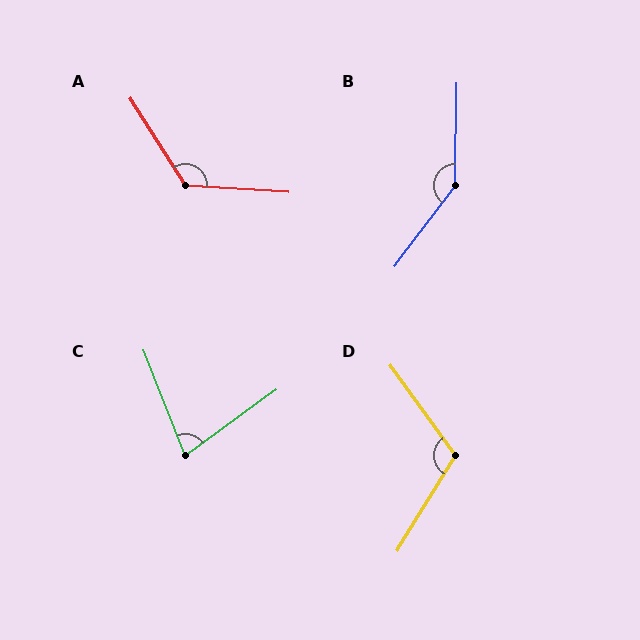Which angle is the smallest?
C, at approximately 76 degrees.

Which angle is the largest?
B, at approximately 144 degrees.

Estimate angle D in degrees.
Approximately 113 degrees.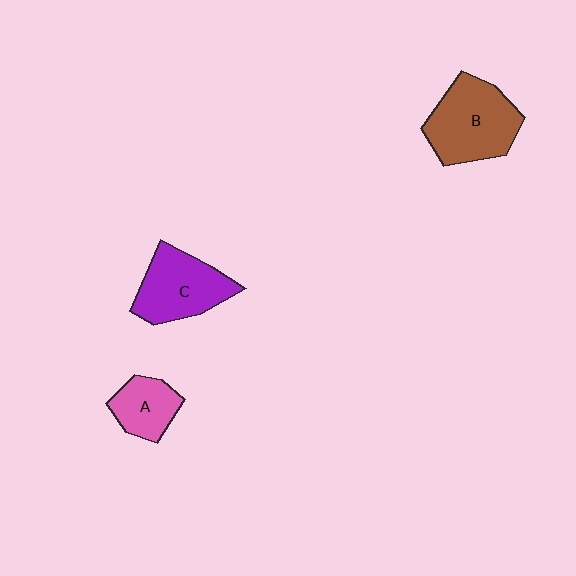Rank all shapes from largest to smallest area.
From largest to smallest: B (brown), C (purple), A (pink).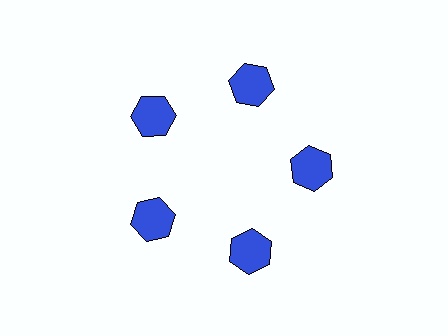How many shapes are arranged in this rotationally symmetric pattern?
There are 5 shapes, arranged in 5 groups of 1.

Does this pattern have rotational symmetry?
Yes, this pattern has 5-fold rotational symmetry. It looks the same after rotating 72 degrees around the center.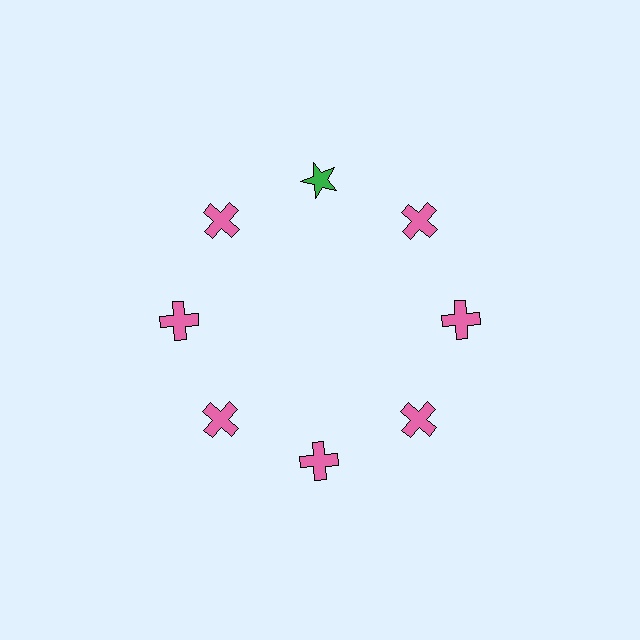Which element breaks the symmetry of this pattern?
The green star at roughly the 12 o'clock position breaks the symmetry. All other shapes are pink crosses.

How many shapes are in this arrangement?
There are 8 shapes arranged in a ring pattern.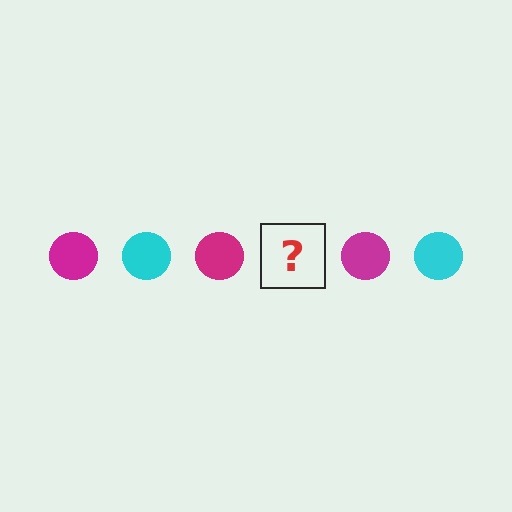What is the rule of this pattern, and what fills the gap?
The rule is that the pattern cycles through magenta, cyan circles. The gap should be filled with a cyan circle.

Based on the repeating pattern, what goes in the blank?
The blank should be a cyan circle.